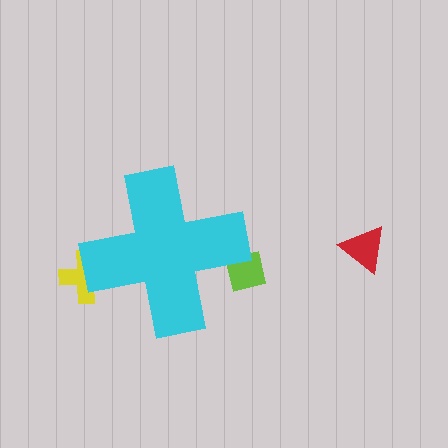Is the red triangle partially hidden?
No, the red triangle is fully visible.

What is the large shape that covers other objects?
A cyan cross.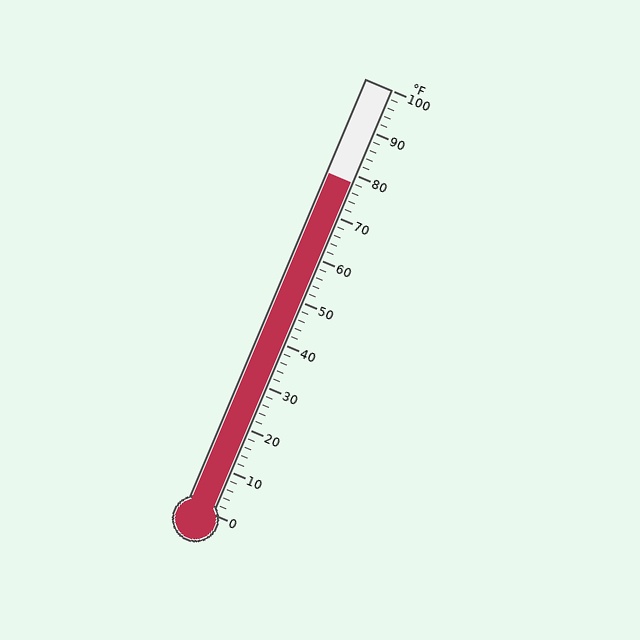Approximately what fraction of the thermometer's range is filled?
The thermometer is filled to approximately 80% of its range.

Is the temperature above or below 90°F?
The temperature is below 90°F.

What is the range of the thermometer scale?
The thermometer scale ranges from 0°F to 100°F.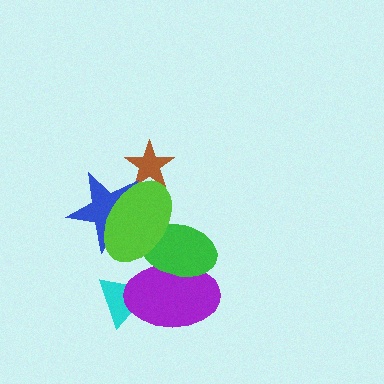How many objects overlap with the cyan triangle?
1 object overlaps with the cyan triangle.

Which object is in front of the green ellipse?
The lime ellipse is in front of the green ellipse.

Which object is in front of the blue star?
The lime ellipse is in front of the blue star.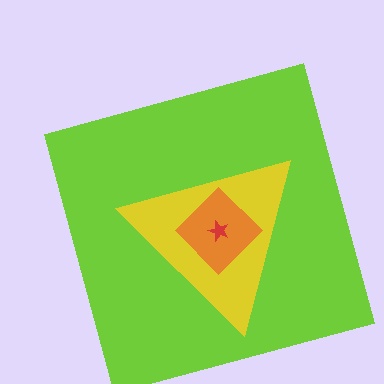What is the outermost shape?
The lime square.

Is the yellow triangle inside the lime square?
Yes.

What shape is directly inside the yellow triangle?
The orange diamond.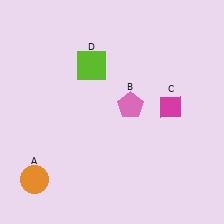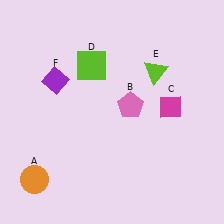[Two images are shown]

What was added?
A lime triangle (E), a purple diamond (F) were added in Image 2.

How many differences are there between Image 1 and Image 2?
There are 2 differences between the two images.